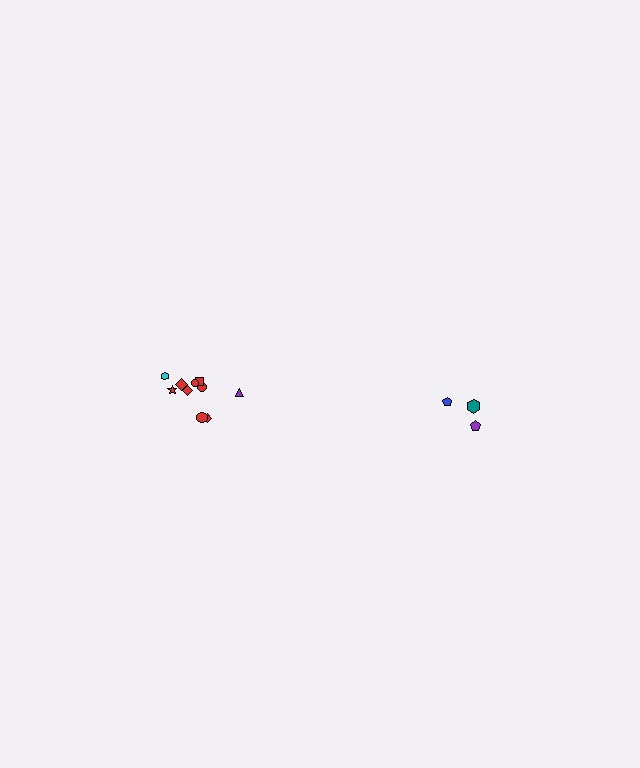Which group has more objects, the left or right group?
The left group.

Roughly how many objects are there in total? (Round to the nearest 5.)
Roughly 15 objects in total.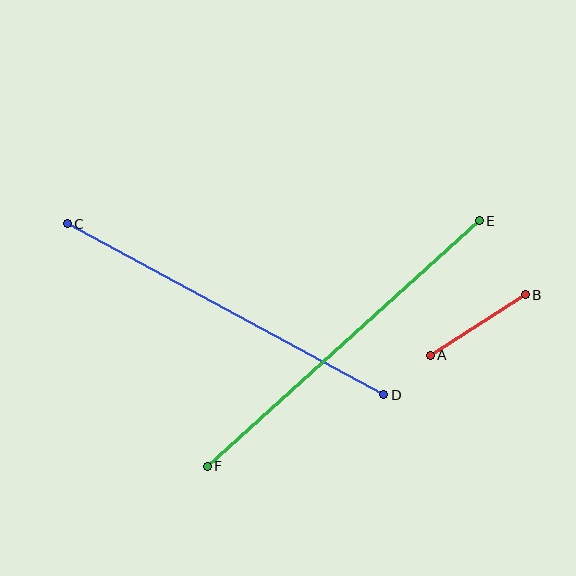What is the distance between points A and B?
The distance is approximately 113 pixels.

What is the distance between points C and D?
The distance is approximately 360 pixels.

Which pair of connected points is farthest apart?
Points E and F are farthest apart.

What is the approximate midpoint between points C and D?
The midpoint is at approximately (226, 309) pixels.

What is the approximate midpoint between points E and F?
The midpoint is at approximately (343, 344) pixels.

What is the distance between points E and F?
The distance is approximately 366 pixels.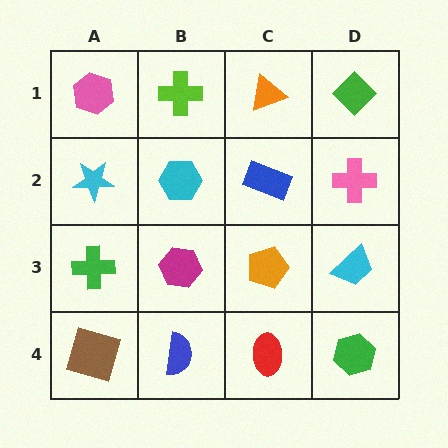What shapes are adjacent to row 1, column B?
A cyan hexagon (row 2, column B), a pink hexagon (row 1, column A), an orange triangle (row 1, column C).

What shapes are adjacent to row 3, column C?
A blue rectangle (row 2, column C), a red ellipse (row 4, column C), a magenta hexagon (row 3, column B), a cyan trapezoid (row 3, column D).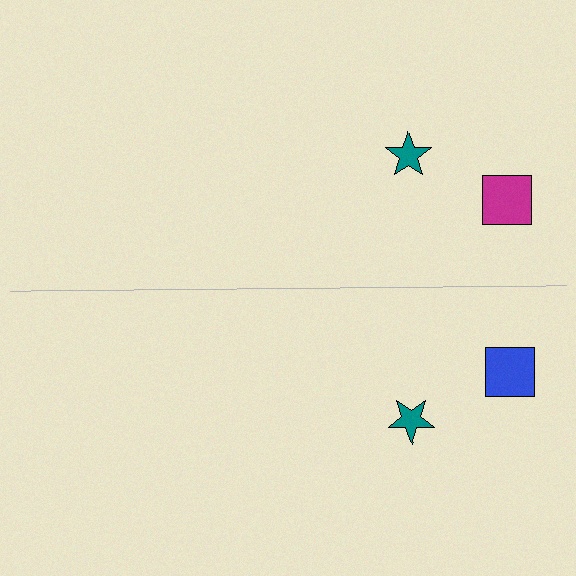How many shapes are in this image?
There are 4 shapes in this image.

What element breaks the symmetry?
The blue square on the bottom side breaks the symmetry — its mirror counterpart is magenta.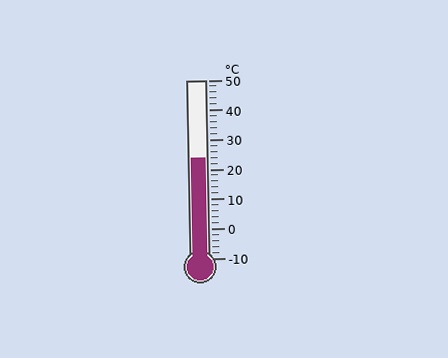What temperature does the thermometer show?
The thermometer shows approximately 24°C.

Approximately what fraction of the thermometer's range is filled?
The thermometer is filled to approximately 55% of its range.